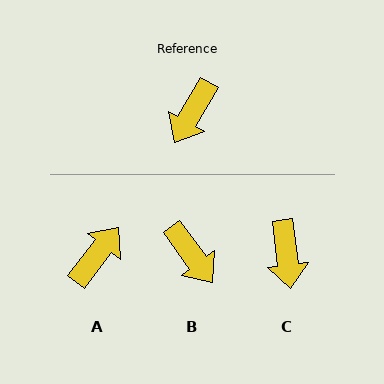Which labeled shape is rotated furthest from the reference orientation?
A, about 172 degrees away.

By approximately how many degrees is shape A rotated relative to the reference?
Approximately 172 degrees counter-clockwise.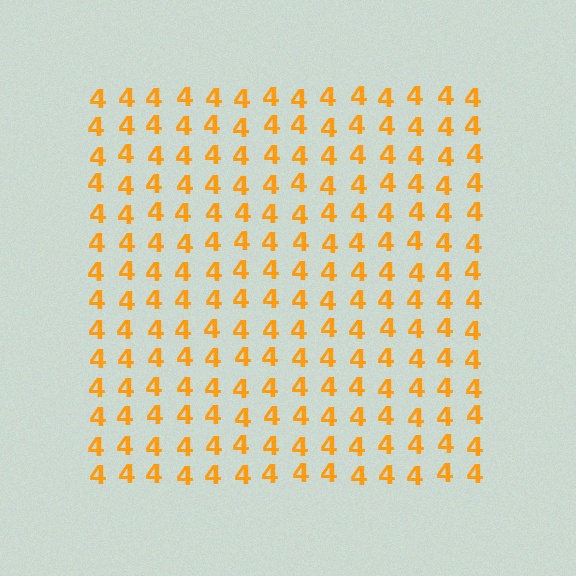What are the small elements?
The small elements are digit 4's.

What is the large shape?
The large shape is a square.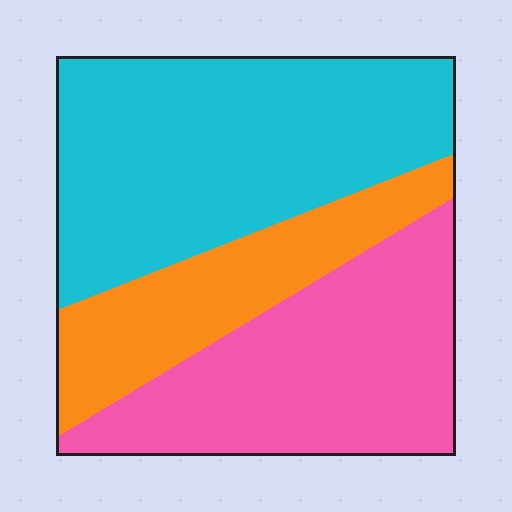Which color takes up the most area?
Cyan, at roughly 45%.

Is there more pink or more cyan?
Cyan.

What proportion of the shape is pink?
Pink covers roughly 35% of the shape.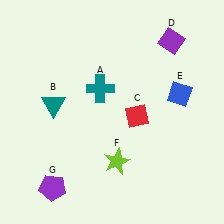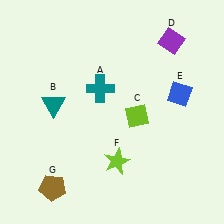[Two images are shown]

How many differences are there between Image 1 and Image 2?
There are 2 differences between the two images.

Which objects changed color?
C changed from red to lime. G changed from purple to brown.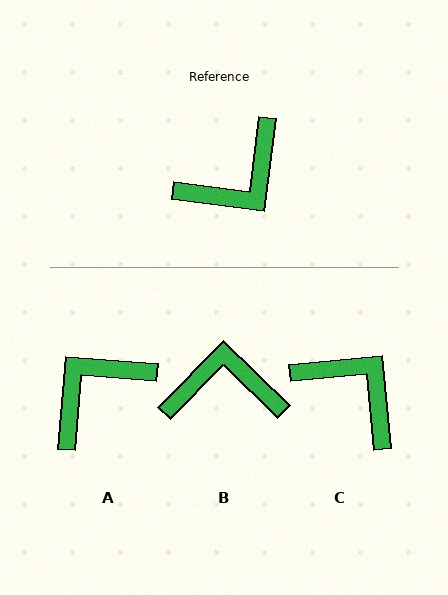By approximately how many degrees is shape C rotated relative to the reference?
Approximately 103 degrees counter-clockwise.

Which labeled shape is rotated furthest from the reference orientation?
A, about 177 degrees away.